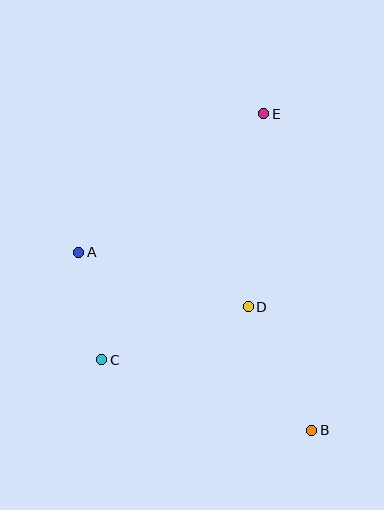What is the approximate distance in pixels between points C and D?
The distance between C and D is approximately 156 pixels.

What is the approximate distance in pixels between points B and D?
The distance between B and D is approximately 139 pixels.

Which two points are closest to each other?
Points A and C are closest to each other.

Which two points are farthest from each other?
Points B and E are farthest from each other.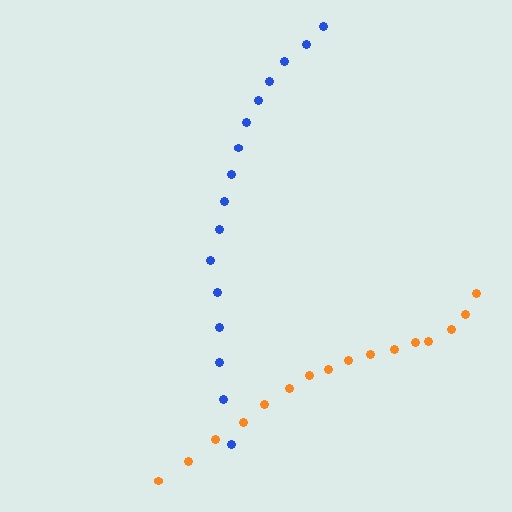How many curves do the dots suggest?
There are 2 distinct paths.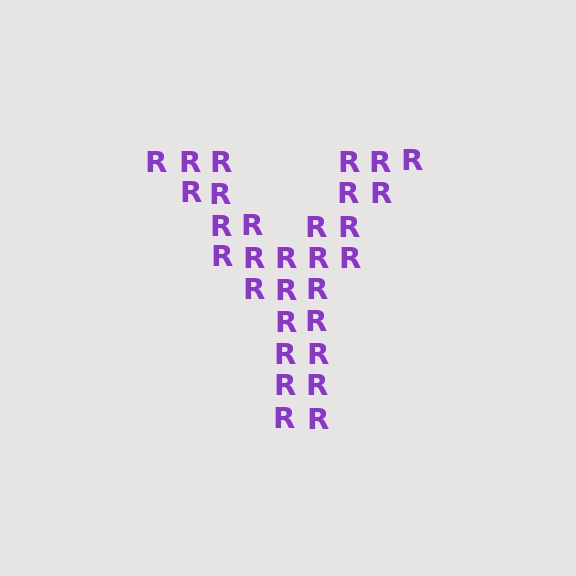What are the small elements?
The small elements are letter R's.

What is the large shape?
The large shape is the letter Y.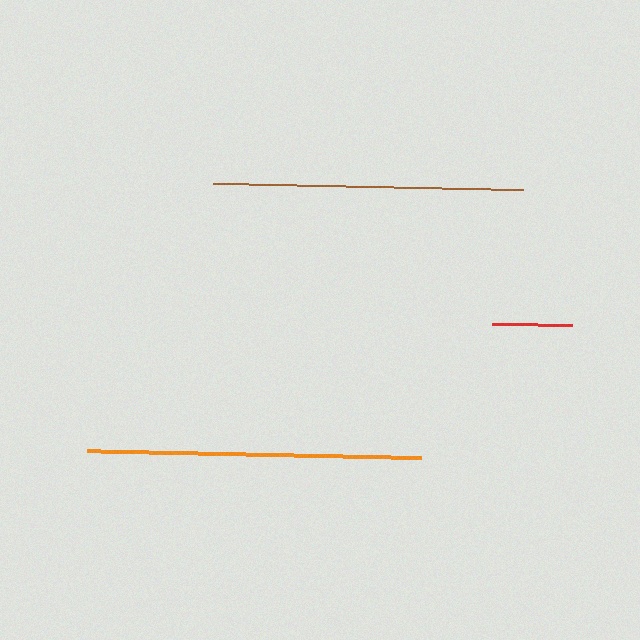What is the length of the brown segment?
The brown segment is approximately 310 pixels long.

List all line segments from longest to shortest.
From longest to shortest: orange, brown, red.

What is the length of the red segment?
The red segment is approximately 81 pixels long.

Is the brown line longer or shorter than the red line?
The brown line is longer than the red line.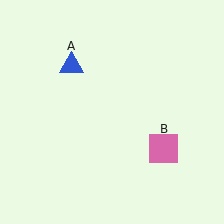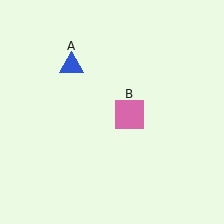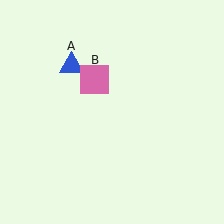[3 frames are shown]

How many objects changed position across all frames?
1 object changed position: pink square (object B).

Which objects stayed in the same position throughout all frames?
Blue triangle (object A) remained stationary.